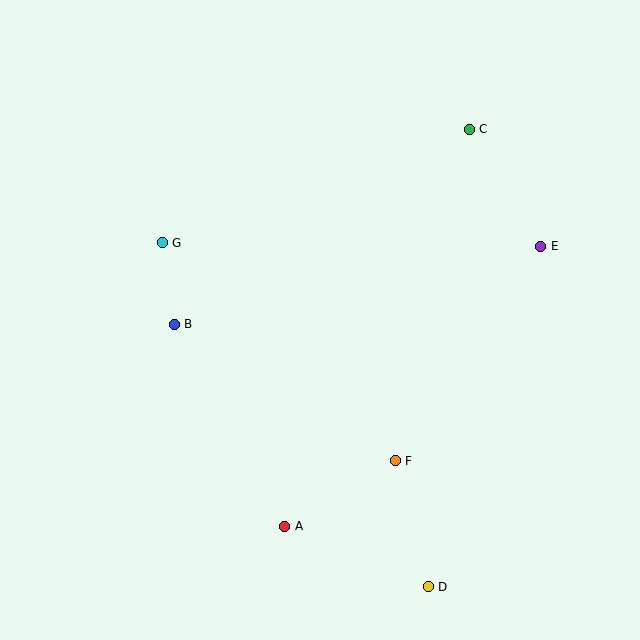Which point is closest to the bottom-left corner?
Point A is closest to the bottom-left corner.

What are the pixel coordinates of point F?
Point F is at (395, 461).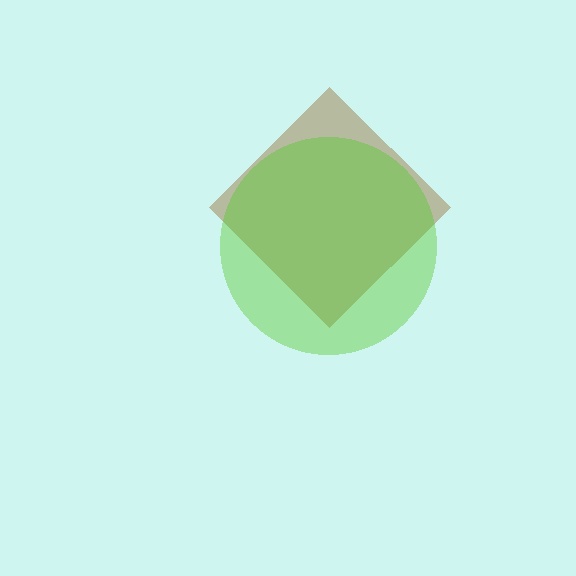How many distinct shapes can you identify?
There are 2 distinct shapes: a brown diamond, a lime circle.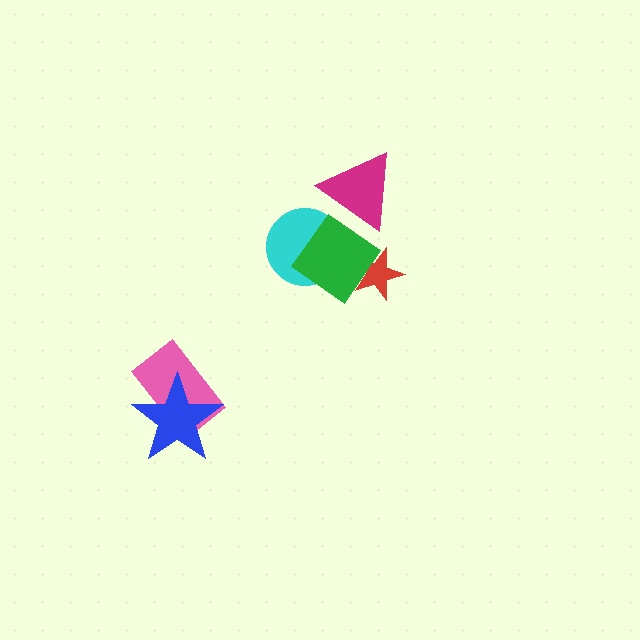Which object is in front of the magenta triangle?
The green diamond is in front of the magenta triangle.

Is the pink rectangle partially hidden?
Yes, it is partially covered by another shape.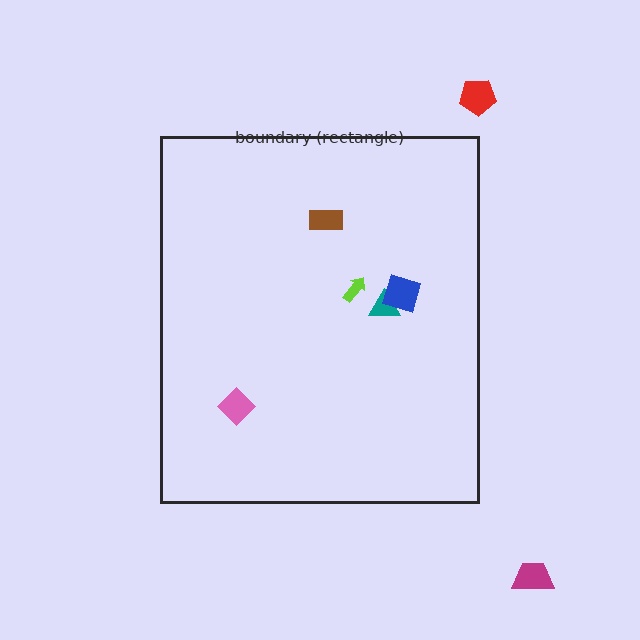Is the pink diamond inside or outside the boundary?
Inside.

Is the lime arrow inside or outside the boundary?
Inside.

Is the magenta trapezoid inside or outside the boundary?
Outside.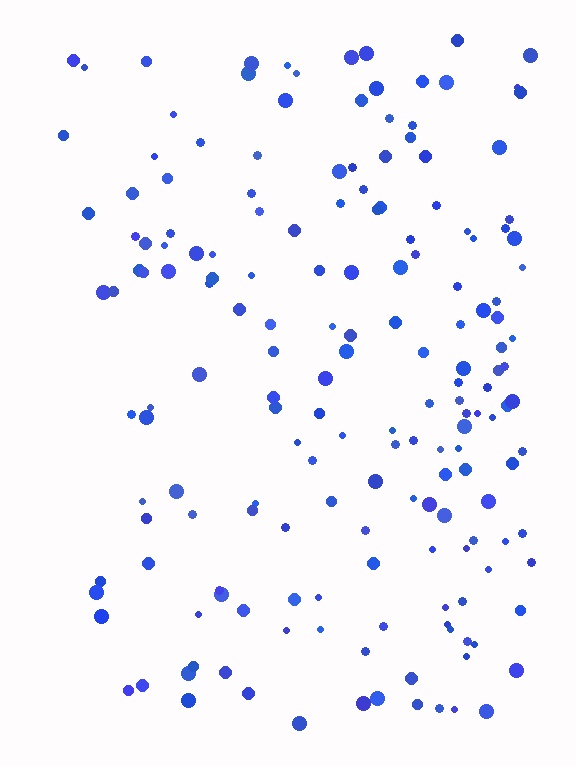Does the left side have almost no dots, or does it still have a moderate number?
Still a moderate number, just noticeably fewer than the right.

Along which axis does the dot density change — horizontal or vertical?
Horizontal.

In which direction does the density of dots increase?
From left to right, with the right side densest.